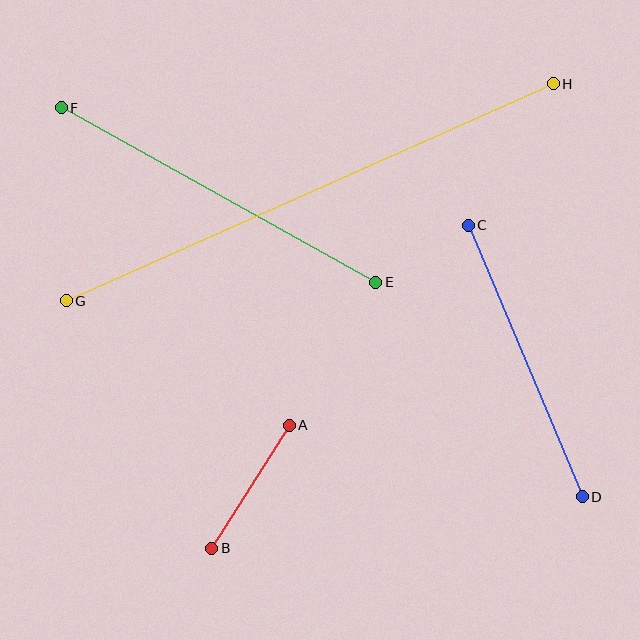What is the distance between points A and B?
The distance is approximately 146 pixels.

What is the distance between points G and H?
The distance is approximately 533 pixels.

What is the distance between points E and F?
The distance is approximately 359 pixels.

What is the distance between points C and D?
The distance is approximately 295 pixels.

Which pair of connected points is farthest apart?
Points G and H are farthest apart.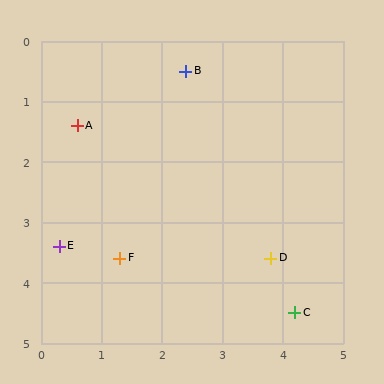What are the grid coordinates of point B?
Point B is at approximately (2.4, 0.5).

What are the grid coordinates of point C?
Point C is at approximately (4.2, 4.5).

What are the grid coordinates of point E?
Point E is at approximately (0.3, 3.4).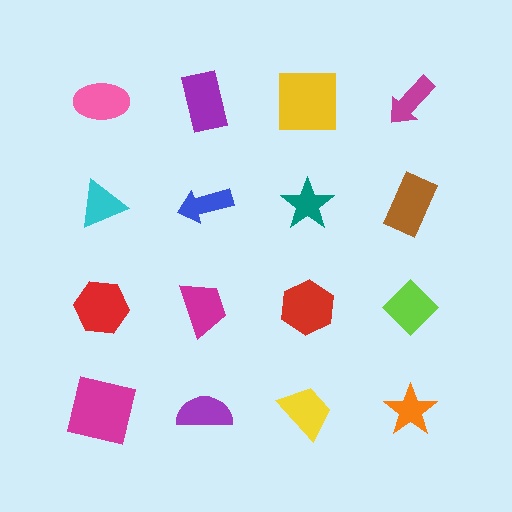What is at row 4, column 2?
A purple semicircle.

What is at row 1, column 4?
A magenta arrow.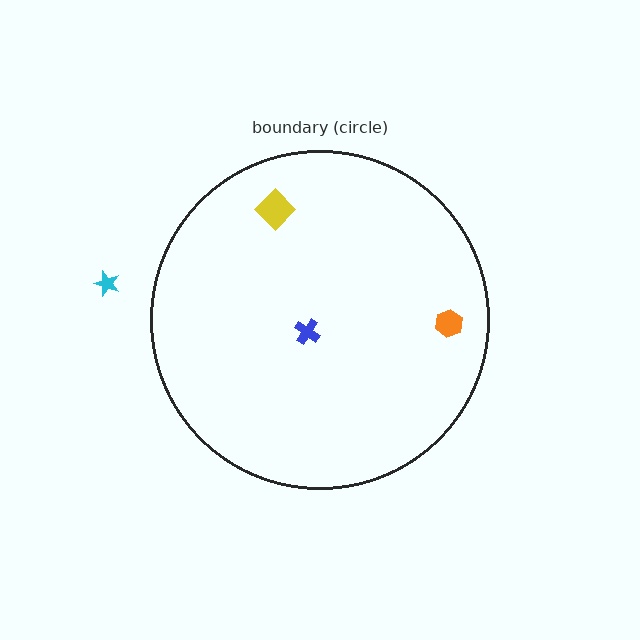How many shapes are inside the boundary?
3 inside, 1 outside.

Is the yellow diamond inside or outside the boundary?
Inside.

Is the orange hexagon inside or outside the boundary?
Inside.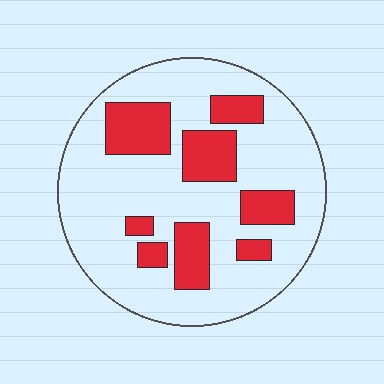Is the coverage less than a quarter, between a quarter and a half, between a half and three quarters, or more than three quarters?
Between a quarter and a half.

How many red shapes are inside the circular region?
8.